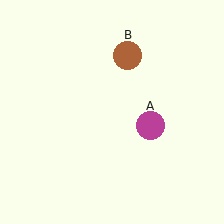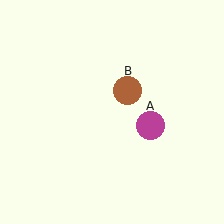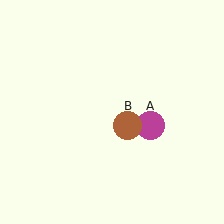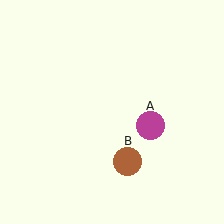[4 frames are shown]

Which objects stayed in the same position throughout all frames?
Magenta circle (object A) remained stationary.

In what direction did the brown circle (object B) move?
The brown circle (object B) moved down.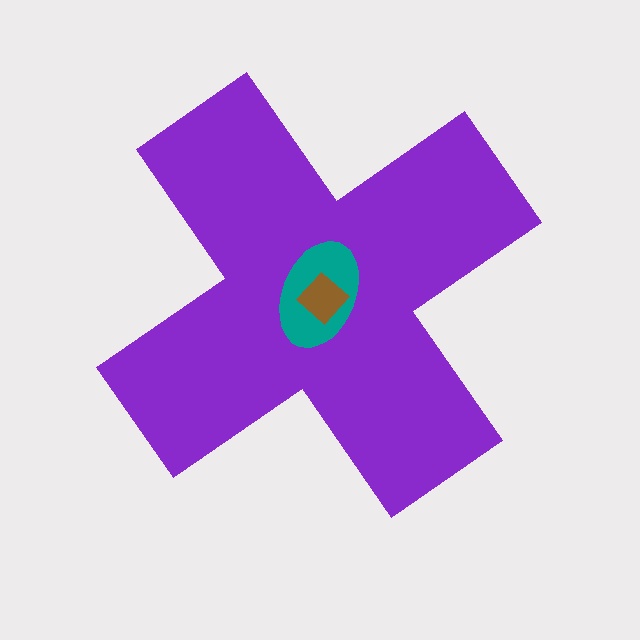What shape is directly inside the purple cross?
The teal ellipse.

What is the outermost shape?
The purple cross.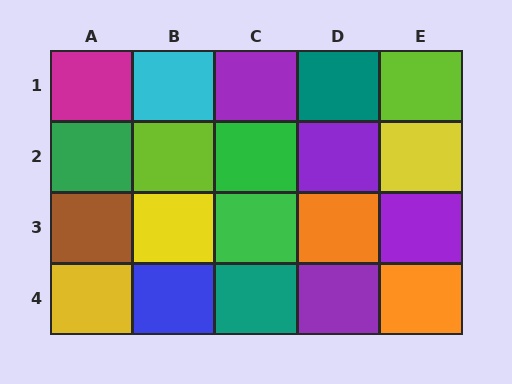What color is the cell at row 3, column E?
Purple.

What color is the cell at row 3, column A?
Brown.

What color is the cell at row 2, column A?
Green.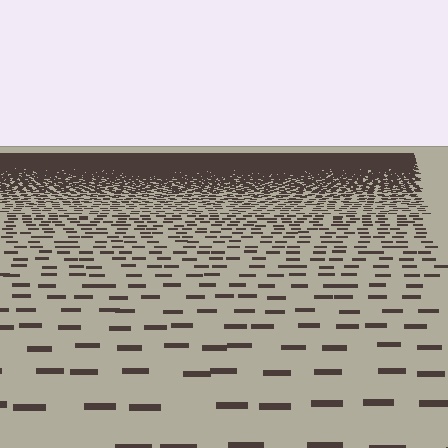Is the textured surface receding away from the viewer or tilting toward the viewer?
The surface is receding away from the viewer. Texture elements get smaller and denser toward the top.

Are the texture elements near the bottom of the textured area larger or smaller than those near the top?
Larger. Near the bottom, elements are closer to the viewer and appear at a bigger on-screen size.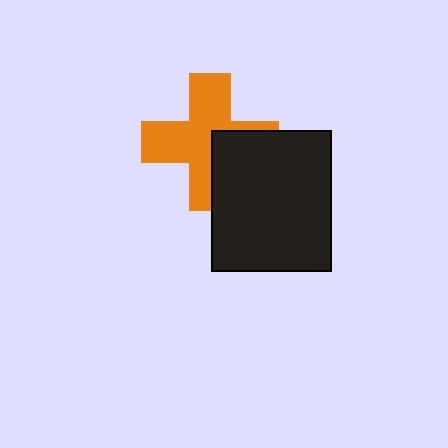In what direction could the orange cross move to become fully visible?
The orange cross could move toward the upper-left. That would shift it out from behind the black rectangle entirely.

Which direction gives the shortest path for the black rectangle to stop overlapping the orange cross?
Moving toward the lower-right gives the shortest separation.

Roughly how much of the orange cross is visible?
Most of it is visible (roughly 67%).